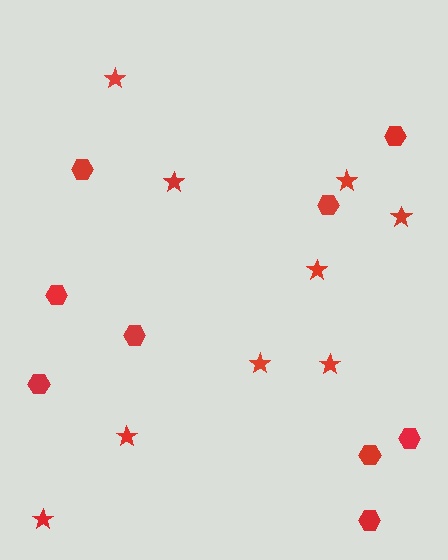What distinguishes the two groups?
There are 2 groups: one group of stars (9) and one group of hexagons (9).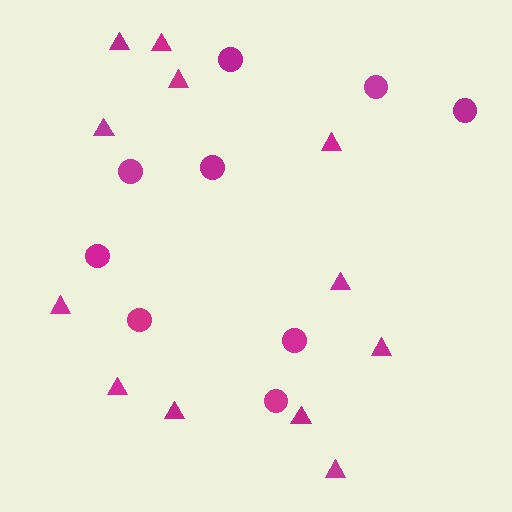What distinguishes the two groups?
There are 2 groups: one group of triangles (12) and one group of circles (9).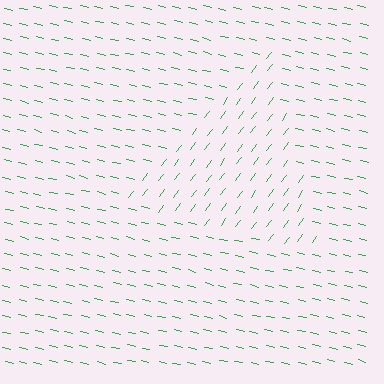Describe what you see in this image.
The image is filled with small green line segments. A triangle region in the image has lines oriented differently from the surrounding lines, creating a visible texture boundary.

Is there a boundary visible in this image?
Yes, there is a texture boundary formed by a change in line orientation.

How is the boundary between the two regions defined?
The boundary is defined purely by a change in line orientation (approximately 67 degrees difference). All lines are the same color and thickness.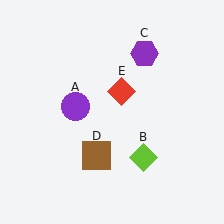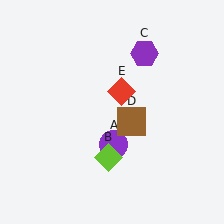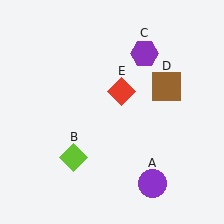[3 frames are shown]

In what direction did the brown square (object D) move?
The brown square (object D) moved up and to the right.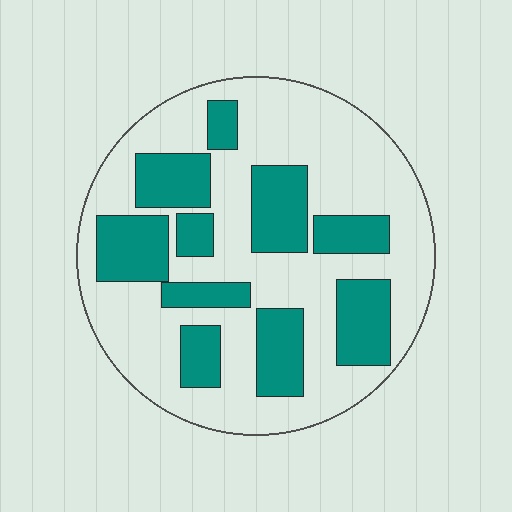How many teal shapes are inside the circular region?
10.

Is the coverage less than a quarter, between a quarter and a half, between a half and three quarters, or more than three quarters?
Between a quarter and a half.